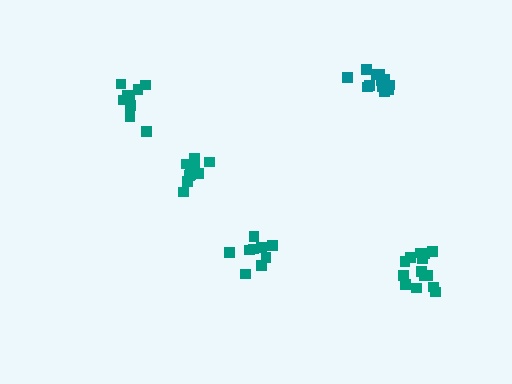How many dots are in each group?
Group 1: 9 dots, Group 2: 14 dots, Group 3: 10 dots, Group 4: 12 dots, Group 5: 9 dots (54 total).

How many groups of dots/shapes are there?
There are 5 groups.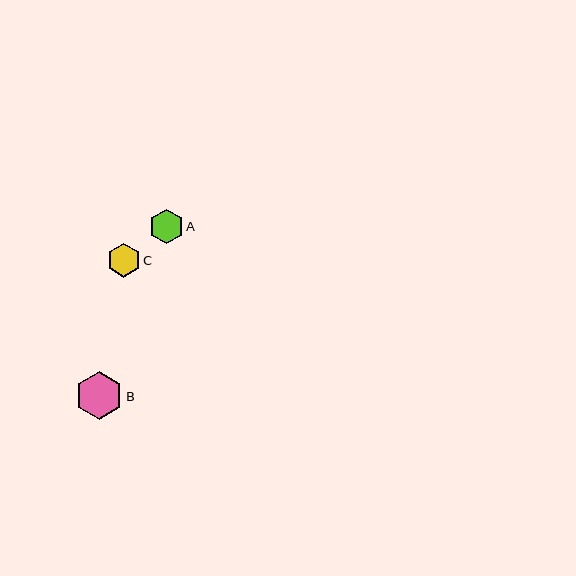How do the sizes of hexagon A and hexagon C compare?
Hexagon A and hexagon C are approximately the same size.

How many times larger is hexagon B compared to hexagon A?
Hexagon B is approximately 1.4 times the size of hexagon A.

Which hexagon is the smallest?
Hexagon C is the smallest with a size of approximately 33 pixels.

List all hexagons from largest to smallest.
From largest to smallest: B, A, C.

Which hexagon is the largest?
Hexagon B is the largest with a size of approximately 47 pixels.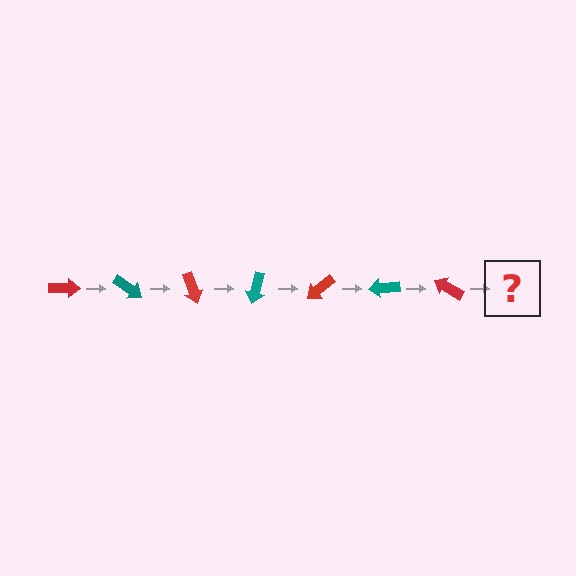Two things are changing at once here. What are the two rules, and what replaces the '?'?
The two rules are that it rotates 35 degrees each step and the color cycles through red and teal. The '?' should be a teal arrow, rotated 245 degrees from the start.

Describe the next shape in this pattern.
It should be a teal arrow, rotated 245 degrees from the start.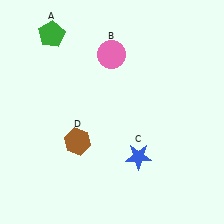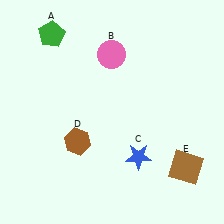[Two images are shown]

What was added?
A brown square (E) was added in Image 2.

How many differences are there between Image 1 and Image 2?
There is 1 difference between the two images.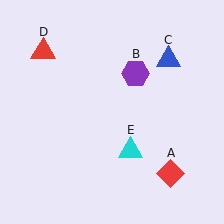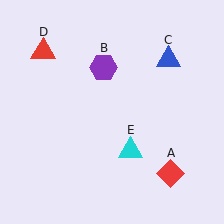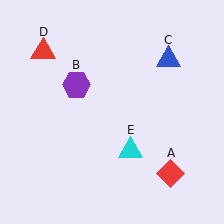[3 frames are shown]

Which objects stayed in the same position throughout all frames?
Red diamond (object A) and blue triangle (object C) and red triangle (object D) and cyan triangle (object E) remained stationary.